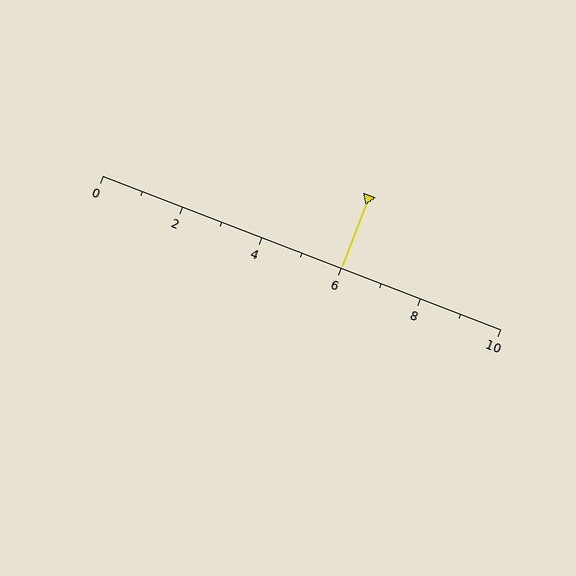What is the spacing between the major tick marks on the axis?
The major ticks are spaced 2 apart.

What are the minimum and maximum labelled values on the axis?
The axis runs from 0 to 10.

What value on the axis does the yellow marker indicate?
The marker indicates approximately 6.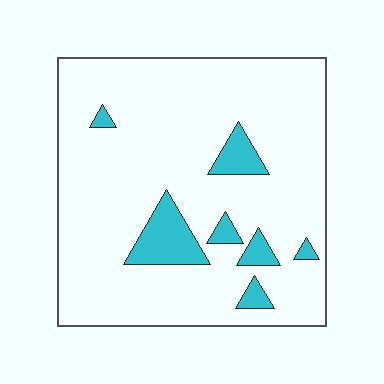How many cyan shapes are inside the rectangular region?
7.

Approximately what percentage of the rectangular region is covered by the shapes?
Approximately 10%.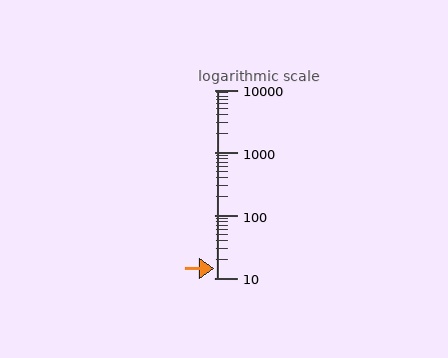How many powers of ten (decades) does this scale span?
The scale spans 3 decades, from 10 to 10000.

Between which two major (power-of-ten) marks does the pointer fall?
The pointer is between 10 and 100.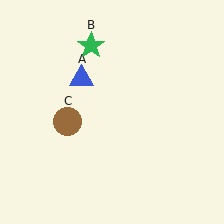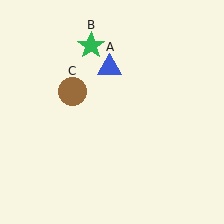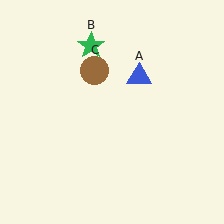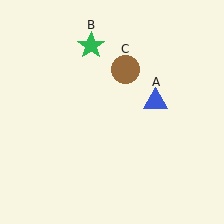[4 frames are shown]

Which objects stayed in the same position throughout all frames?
Green star (object B) remained stationary.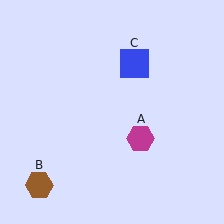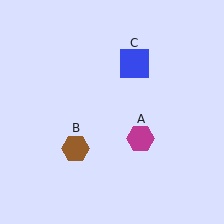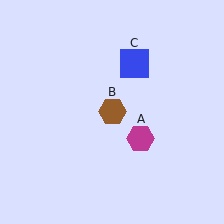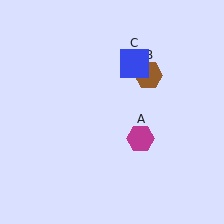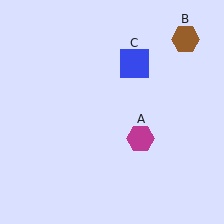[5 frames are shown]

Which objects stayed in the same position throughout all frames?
Magenta hexagon (object A) and blue square (object C) remained stationary.